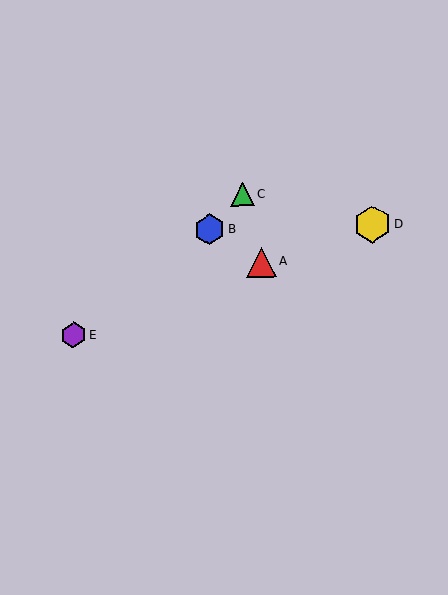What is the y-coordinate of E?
Object E is at y≈335.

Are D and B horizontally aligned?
Yes, both are at y≈224.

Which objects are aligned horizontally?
Objects B, D are aligned horizontally.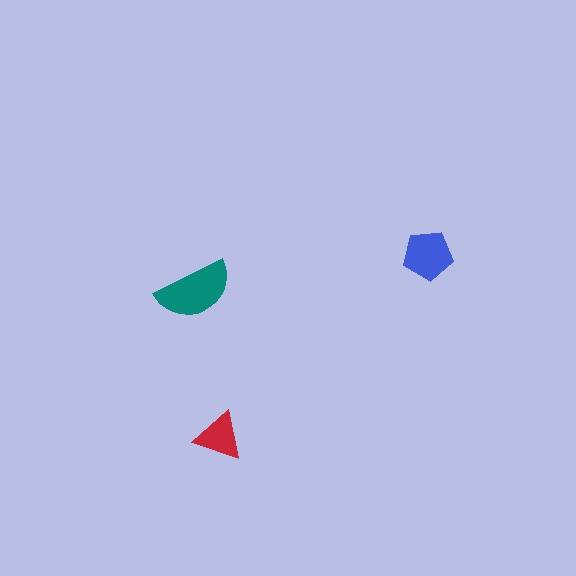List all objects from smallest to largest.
The red triangle, the blue pentagon, the teal semicircle.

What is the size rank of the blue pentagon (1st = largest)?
2nd.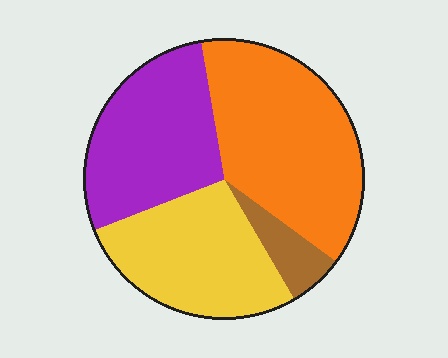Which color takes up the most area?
Orange, at roughly 40%.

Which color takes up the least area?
Brown, at roughly 5%.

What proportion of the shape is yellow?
Yellow covers about 25% of the shape.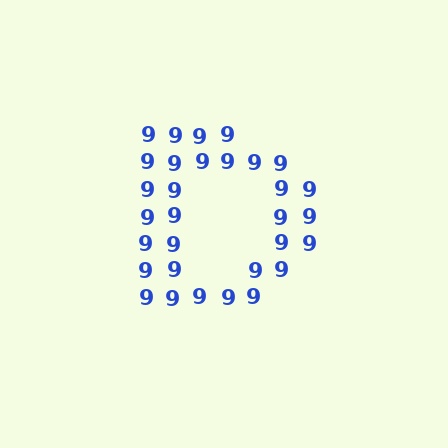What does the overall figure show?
The overall figure shows the letter D.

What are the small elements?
The small elements are digit 9's.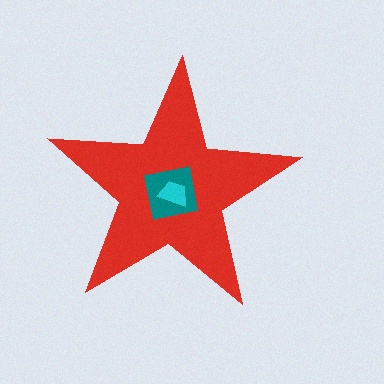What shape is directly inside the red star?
The teal square.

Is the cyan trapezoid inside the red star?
Yes.